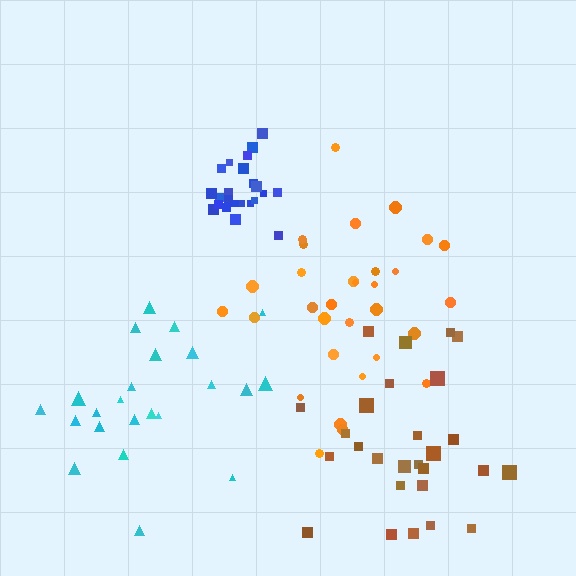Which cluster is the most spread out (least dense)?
Cyan.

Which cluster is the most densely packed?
Blue.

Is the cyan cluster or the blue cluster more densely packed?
Blue.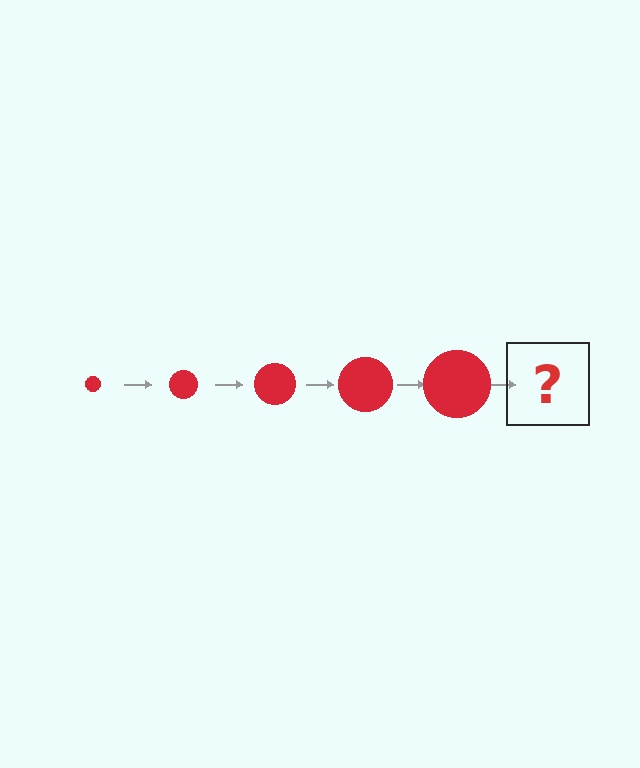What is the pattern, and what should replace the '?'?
The pattern is that the circle gets progressively larger each step. The '?' should be a red circle, larger than the previous one.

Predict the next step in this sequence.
The next step is a red circle, larger than the previous one.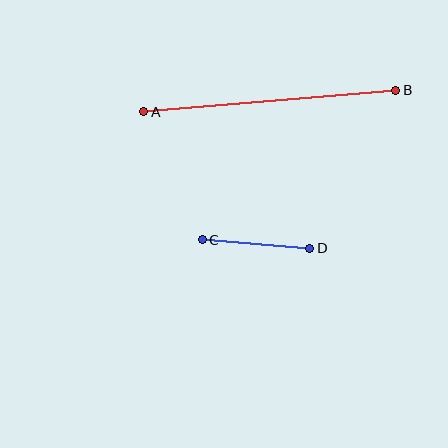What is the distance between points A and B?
The distance is approximately 253 pixels.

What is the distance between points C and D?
The distance is approximately 108 pixels.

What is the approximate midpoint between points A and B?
The midpoint is at approximately (270, 101) pixels.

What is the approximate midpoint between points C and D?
The midpoint is at approximately (256, 244) pixels.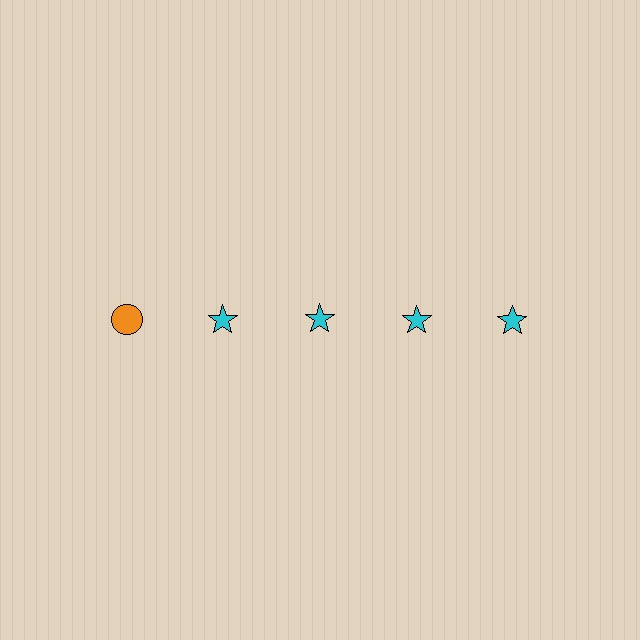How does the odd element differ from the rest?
It differs in both color (orange instead of cyan) and shape (circle instead of star).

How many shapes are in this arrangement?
There are 5 shapes arranged in a grid pattern.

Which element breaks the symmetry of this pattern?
The orange circle in the top row, leftmost column breaks the symmetry. All other shapes are cyan stars.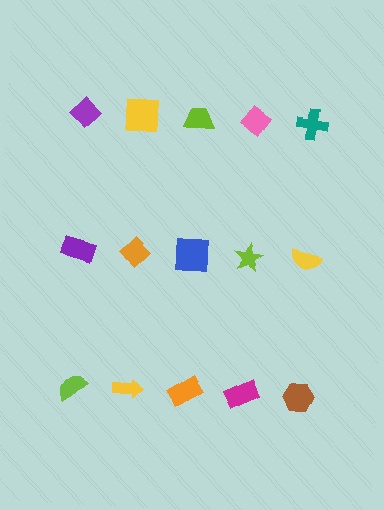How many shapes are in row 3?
5 shapes.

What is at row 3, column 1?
A lime semicircle.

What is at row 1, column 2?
A yellow square.